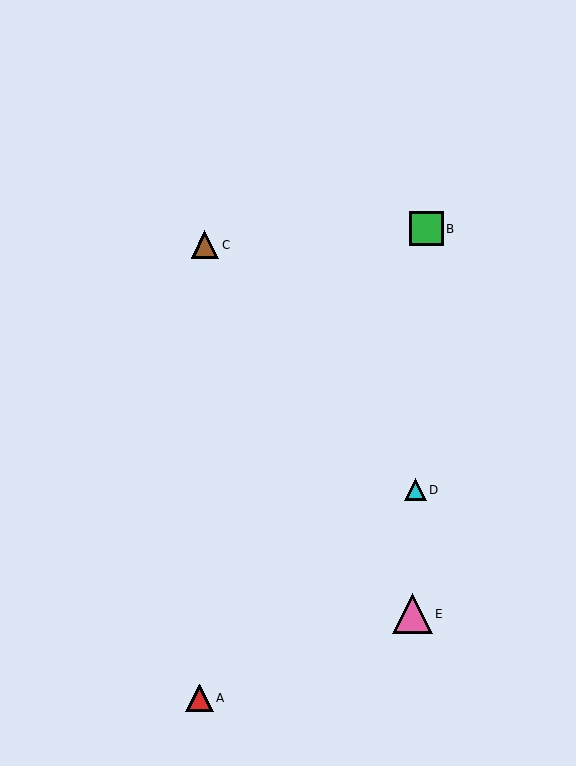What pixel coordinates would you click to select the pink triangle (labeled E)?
Click at (412, 614) to select the pink triangle E.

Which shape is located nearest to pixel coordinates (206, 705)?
The red triangle (labeled A) at (200, 698) is nearest to that location.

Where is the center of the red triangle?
The center of the red triangle is at (200, 698).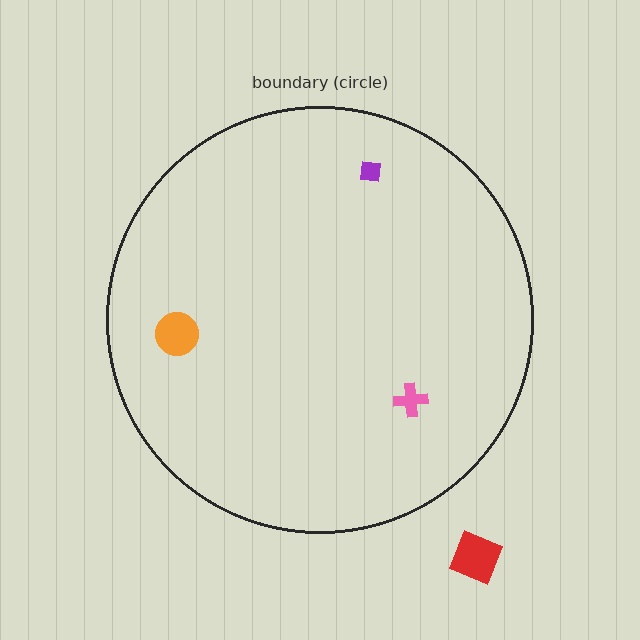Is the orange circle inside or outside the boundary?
Inside.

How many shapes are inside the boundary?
3 inside, 1 outside.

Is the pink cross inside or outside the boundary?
Inside.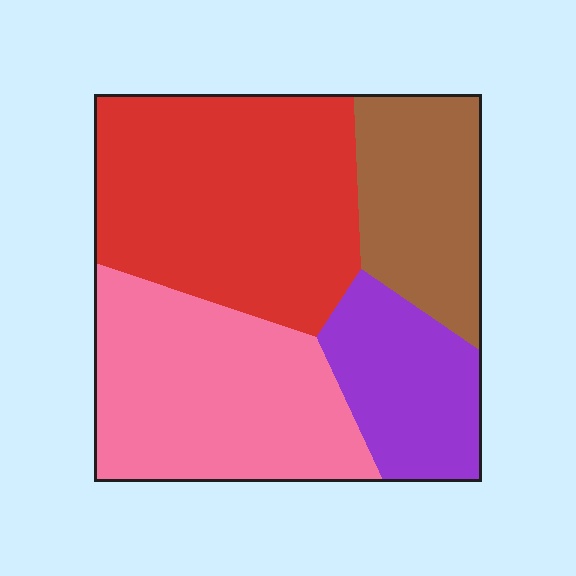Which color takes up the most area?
Red, at roughly 35%.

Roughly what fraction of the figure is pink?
Pink covers about 30% of the figure.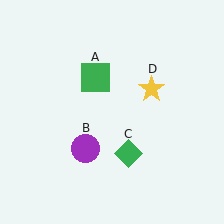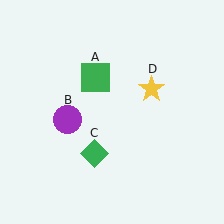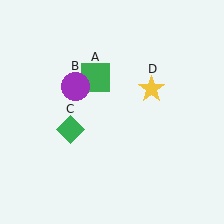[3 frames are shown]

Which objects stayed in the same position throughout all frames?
Green square (object A) and yellow star (object D) remained stationary.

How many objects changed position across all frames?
2 objects changed position: purple circle (object B), green diamond (object C).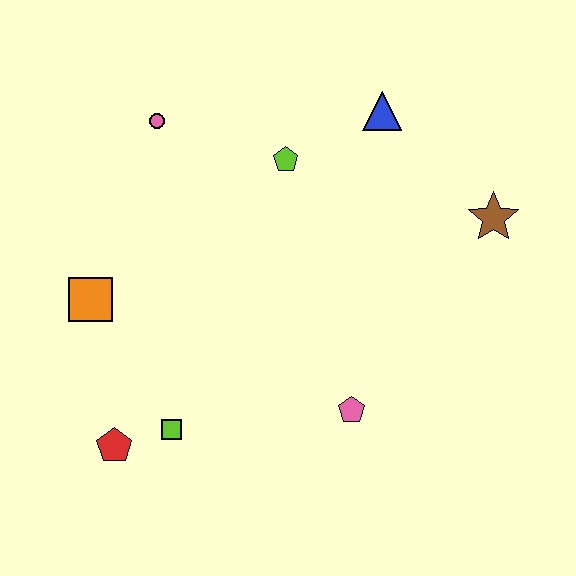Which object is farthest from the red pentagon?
The brown star is farthest from the red pentagon.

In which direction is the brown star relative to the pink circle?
The brown star is to the right of the pink circle.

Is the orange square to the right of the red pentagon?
No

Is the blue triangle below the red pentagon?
No